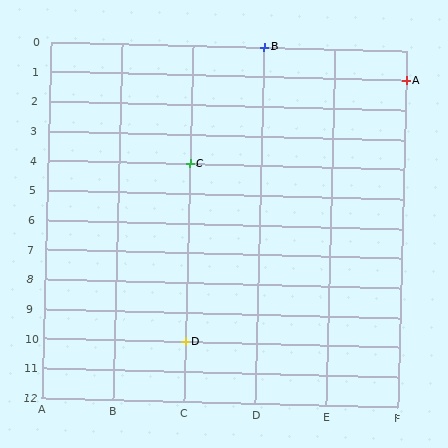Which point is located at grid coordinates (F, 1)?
Point A is at (F, 1).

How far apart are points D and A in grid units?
Points D and A are 3 columns and 9 rows apart (about 9.5 grid units diagonally).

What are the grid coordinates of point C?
Point C is at grid coordinates (C, 4).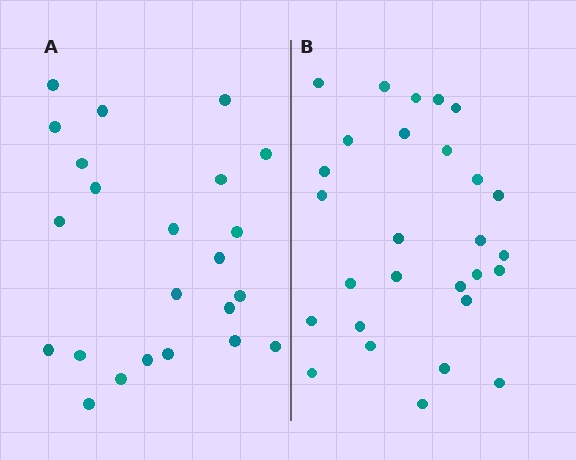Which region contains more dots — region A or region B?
Region B (the right region) has more dots.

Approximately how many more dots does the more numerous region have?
Region B has about 5 more dots than region A.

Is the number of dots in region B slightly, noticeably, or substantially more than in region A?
Region B has only slightly more — the two regions are fairly close. The ratio is roughly 1.2 to 1.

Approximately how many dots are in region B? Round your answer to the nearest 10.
About 30 dots. (The exact count is 28, which rounds to 30.)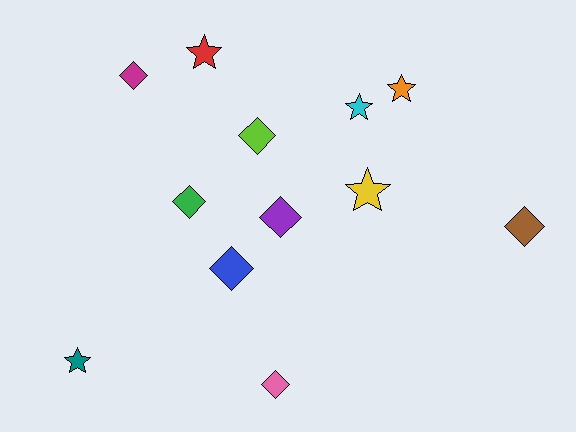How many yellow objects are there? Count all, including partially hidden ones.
There is 1 yellow object.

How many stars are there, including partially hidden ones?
There are 5 stars.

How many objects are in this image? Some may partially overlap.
There are 12 objects.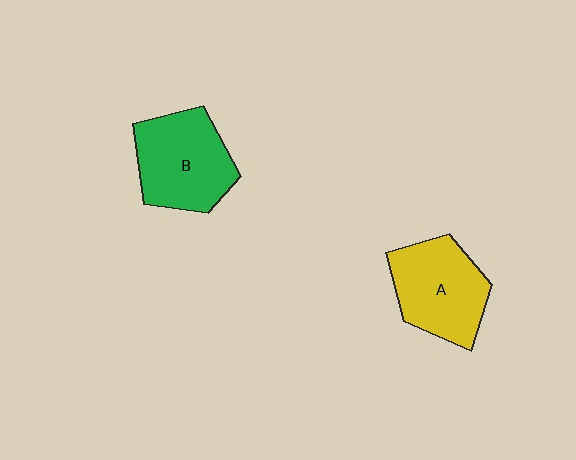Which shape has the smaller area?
Shape A (yellow).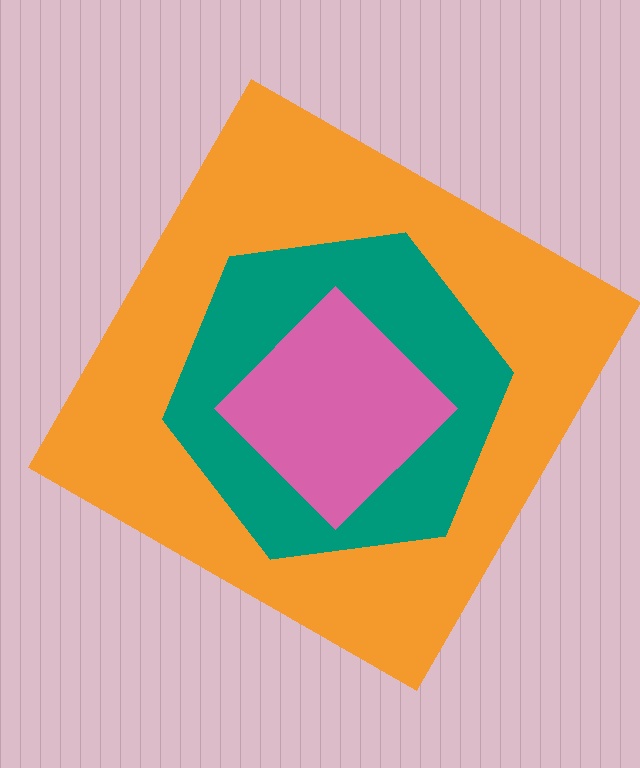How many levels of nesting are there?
3.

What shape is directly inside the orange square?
The teal hexagon.